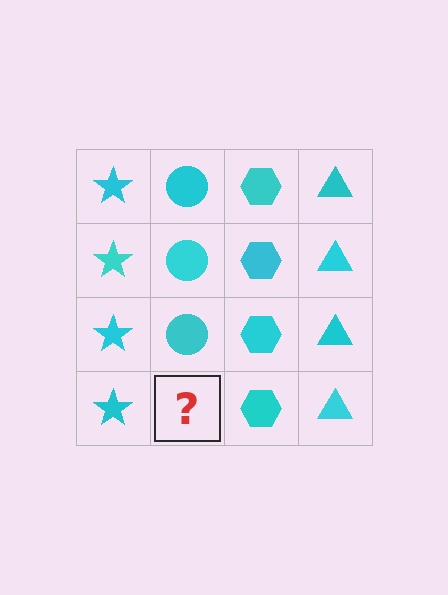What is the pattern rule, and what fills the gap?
The rule is that each column has a consistent shape. The gap should be filled with a cyan circle.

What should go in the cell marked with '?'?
The missing cell should contain a cyan circle.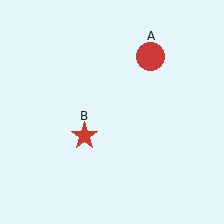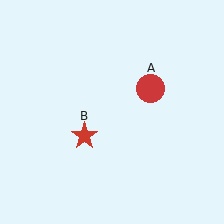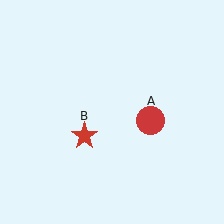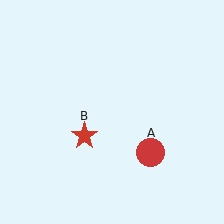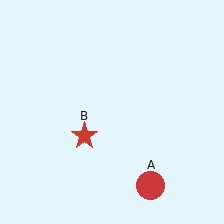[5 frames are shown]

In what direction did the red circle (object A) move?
The red circle (object A) moved down.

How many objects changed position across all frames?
1 object changed position: red circle (object A).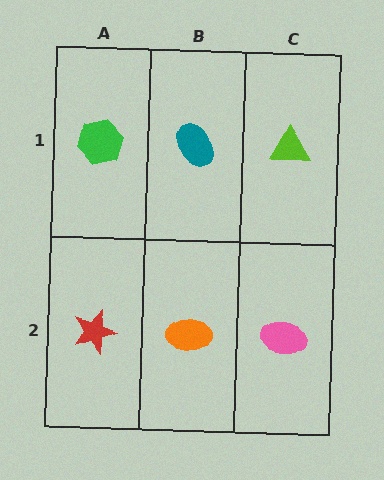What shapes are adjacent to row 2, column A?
A green hexagon (row 1, column A), an orange ellipse (row 2, column B).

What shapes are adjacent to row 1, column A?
A red star (row 2, column A), a teal ellipse (row 1, column B).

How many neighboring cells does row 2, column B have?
3.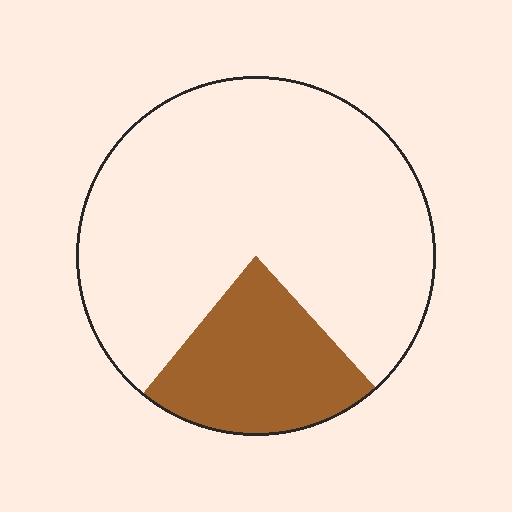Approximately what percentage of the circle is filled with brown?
Approximately 25%.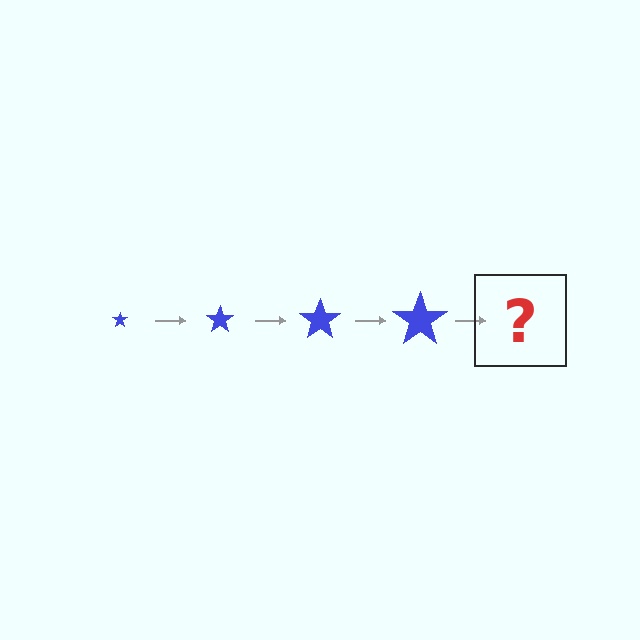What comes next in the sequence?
The next element should be a blue star, larger than the previous one.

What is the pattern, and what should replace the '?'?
The pattern is that the star gets progressively larger each step. The '?' should be a blue star, larger than the previous one.